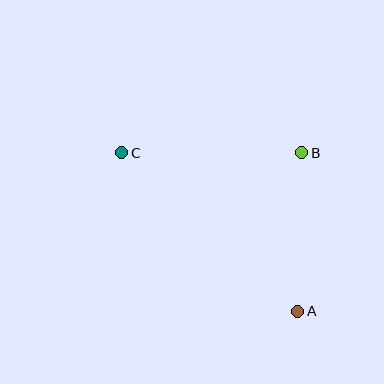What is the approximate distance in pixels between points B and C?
The distance between B and C is approximately 180 pixels.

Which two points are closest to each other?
Points A and B are closest to each other.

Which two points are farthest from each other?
Points A and C are farthest from each other.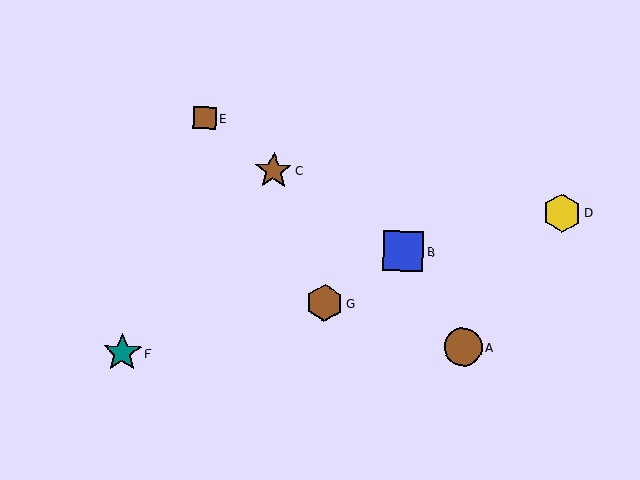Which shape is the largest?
The blue square (labeled B) is the largest.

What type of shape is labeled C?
Shape C is a brown star.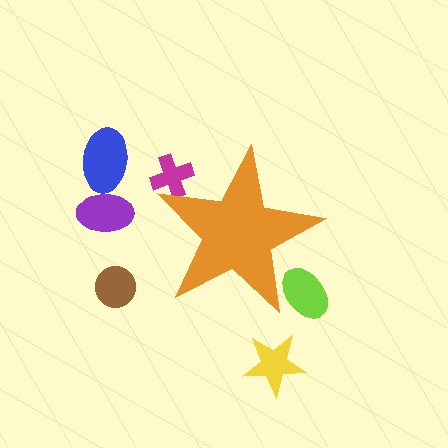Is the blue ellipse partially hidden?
No, the blue ellipse is fully visible.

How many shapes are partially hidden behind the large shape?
2 shapes are partially hidden.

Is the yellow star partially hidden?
No, the yellow star is fully visible.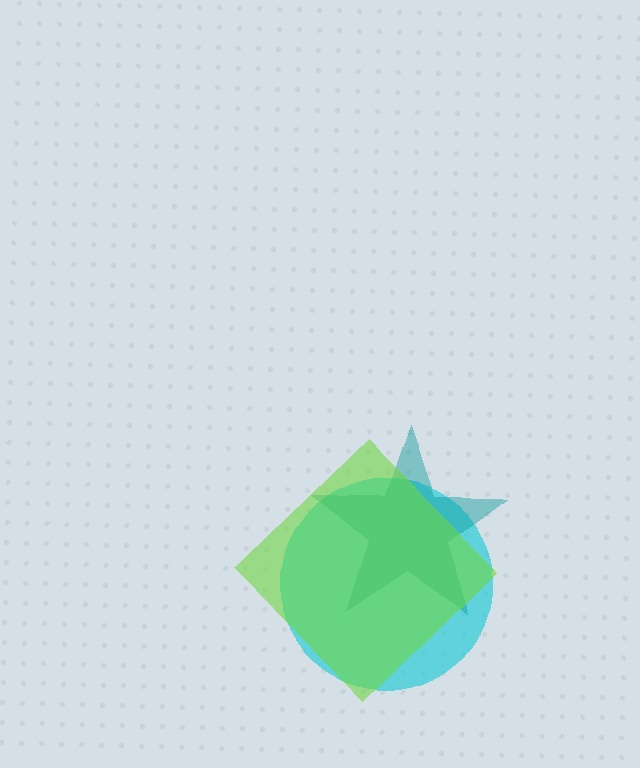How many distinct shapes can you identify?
There are 3 distinct shapes: a cyan circle, a teal star, a lime diamond.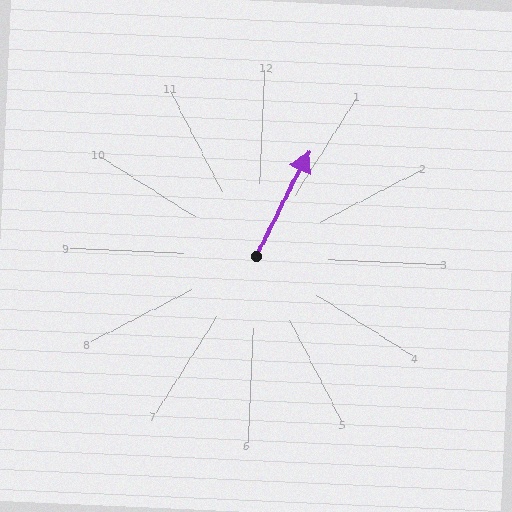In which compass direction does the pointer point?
Northeast.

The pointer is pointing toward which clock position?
Roughly 1 o'clock.